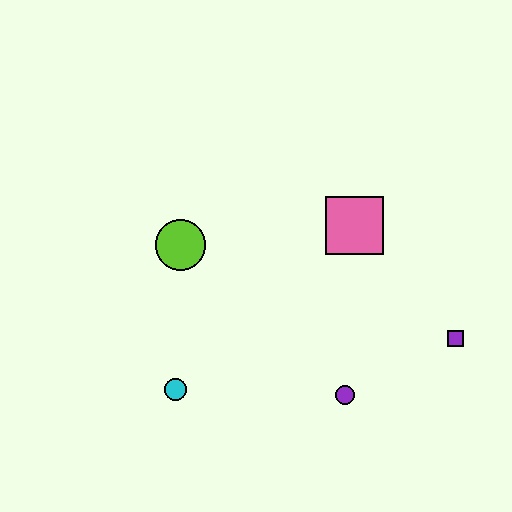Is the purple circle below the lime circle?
Yes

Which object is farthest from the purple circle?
The lime circle is farthest from the purple circle.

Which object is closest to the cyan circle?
The lime circle is closest to the cyan circle.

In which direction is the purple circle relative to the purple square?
The purple circle is to the left of the purple square.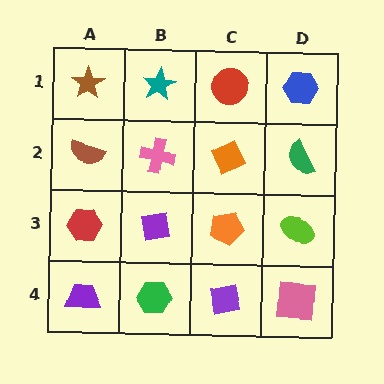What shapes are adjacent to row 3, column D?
A green semicircle (row 2, column D), a pink square (row 4, column D), an orange pentagon (row 3, column C).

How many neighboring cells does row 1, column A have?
2.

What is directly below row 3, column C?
A purple square.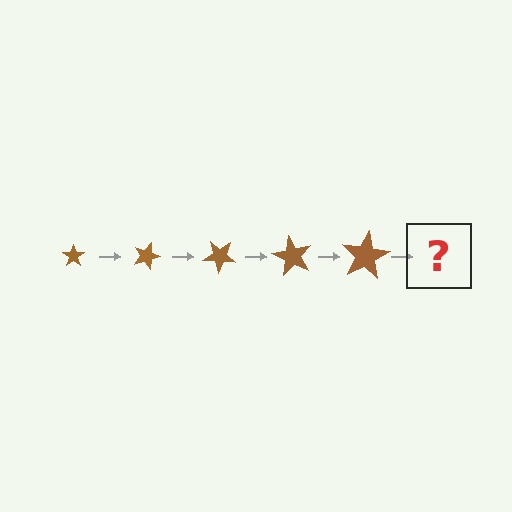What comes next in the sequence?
The next element should be a star, larger than the previous one and rotated 100 degrees from the start.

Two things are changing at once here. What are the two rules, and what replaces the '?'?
The two rules are that the star grows larger each step and it rotates 20 degrees each step. The '?' should be a star, larger than the previous one and rotated 100 degrees from the start.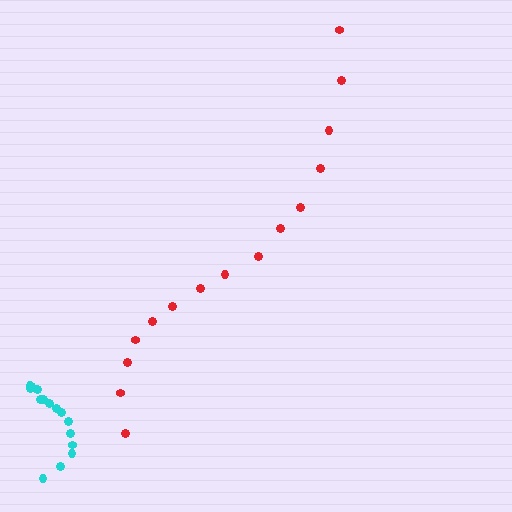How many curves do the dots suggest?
There are 2 distinct paths.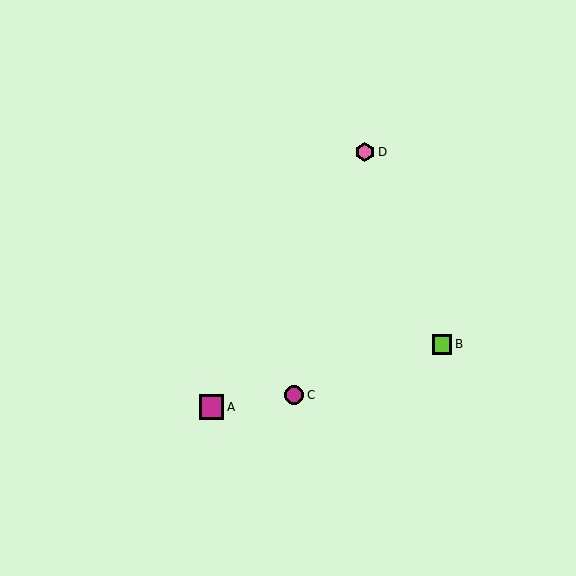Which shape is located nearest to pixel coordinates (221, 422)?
The magenta square (labeled A) at (211, 407) is nearest to that location.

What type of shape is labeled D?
Shape D is a pink hexagon.